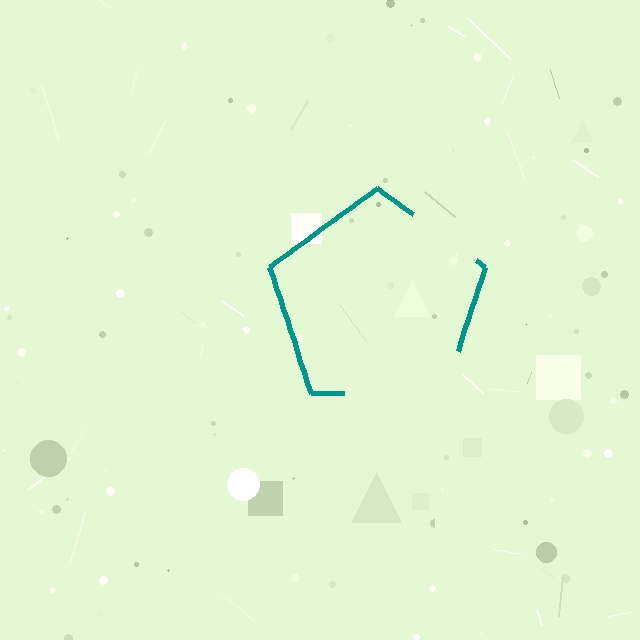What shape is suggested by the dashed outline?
The dashed outline suggests a pentagon.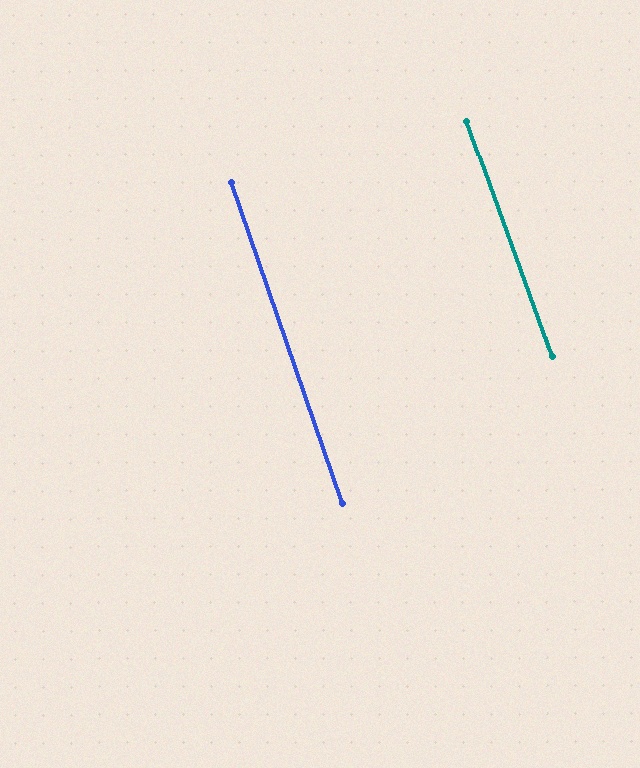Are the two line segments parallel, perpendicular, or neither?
Parallel — their directions differ by only 0.8°.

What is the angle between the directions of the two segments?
Approximately 1 degree.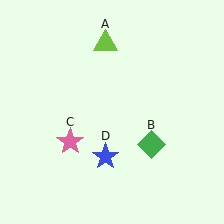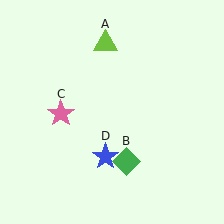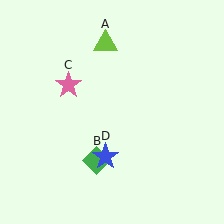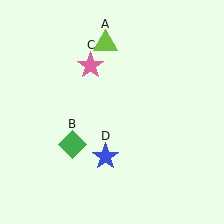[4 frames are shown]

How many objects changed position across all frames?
2 objects changed position: green diamond (object B), pink star (object C).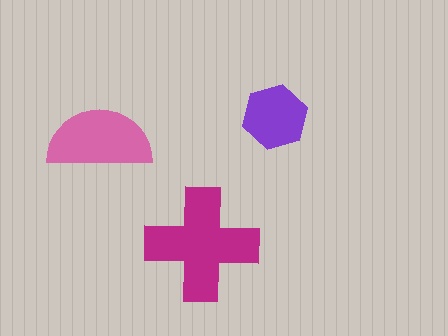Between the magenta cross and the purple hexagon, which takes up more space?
The magenta cross.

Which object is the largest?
The magenta cross.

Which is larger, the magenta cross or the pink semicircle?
The magenta cross.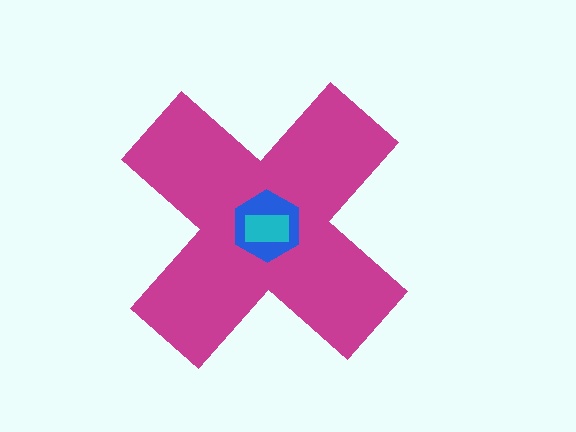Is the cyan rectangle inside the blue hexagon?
Yes.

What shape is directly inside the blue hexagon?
The cyan rectangle.